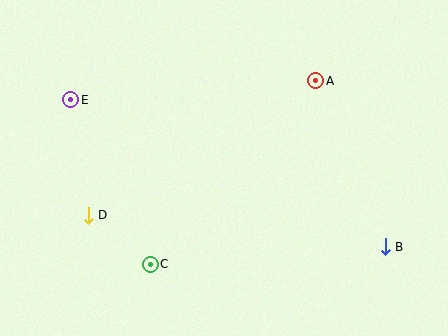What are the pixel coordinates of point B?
Point B is at (385, 247).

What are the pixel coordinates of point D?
Point D is at (88, 215).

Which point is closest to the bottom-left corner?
Point D is closest to the bottom-left corner.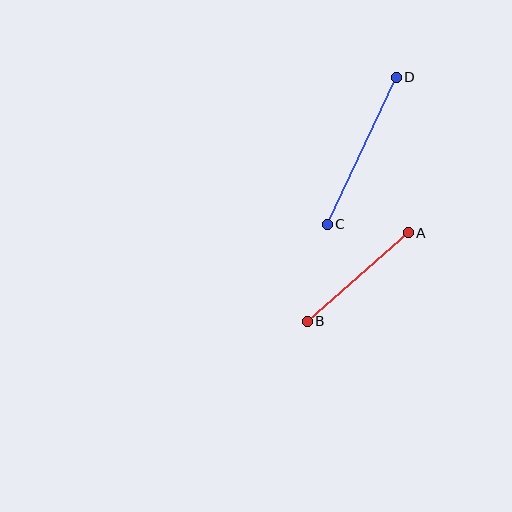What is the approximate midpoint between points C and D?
The midpoint is at approximately (362, 151) pixels.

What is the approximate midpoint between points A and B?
The midpoint is at approximately (358, 277) pixels.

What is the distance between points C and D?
The distance is approximately 162 pixels.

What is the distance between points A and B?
The distance is approximately 134 pixels.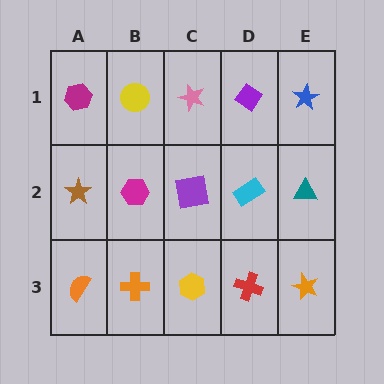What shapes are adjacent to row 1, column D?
A cyan rectangle (row 2, column D), a pink star (row 1, column C), a blue star (row 1, column E).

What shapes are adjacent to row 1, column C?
A purple square (row 2, column C), a yellow circle (row 1, column B), a purple diamond (row 1, column D).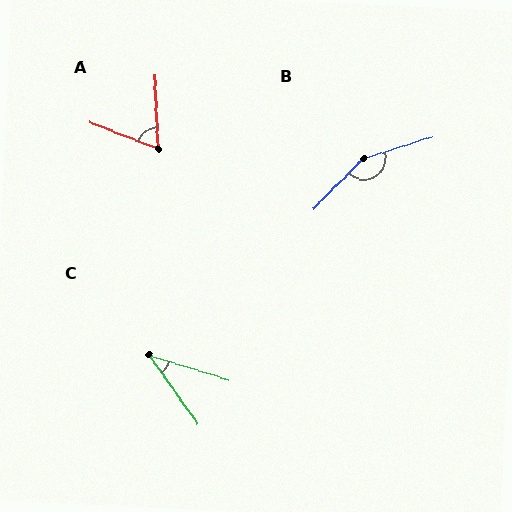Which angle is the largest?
B, at approximately 152 degrees.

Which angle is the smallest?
C, at approximately 38 degrees.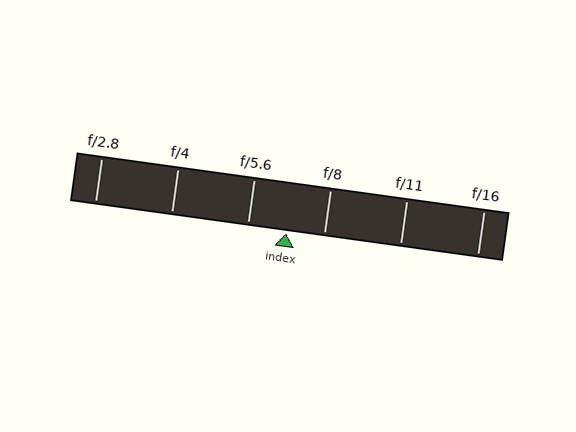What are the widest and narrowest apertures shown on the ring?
The widest aperture shown is f/2.8 and the narrowest is f/16.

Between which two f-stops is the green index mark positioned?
The index mark is between f/5.6 and f/8.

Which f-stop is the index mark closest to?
The index mark is closest to f/8.